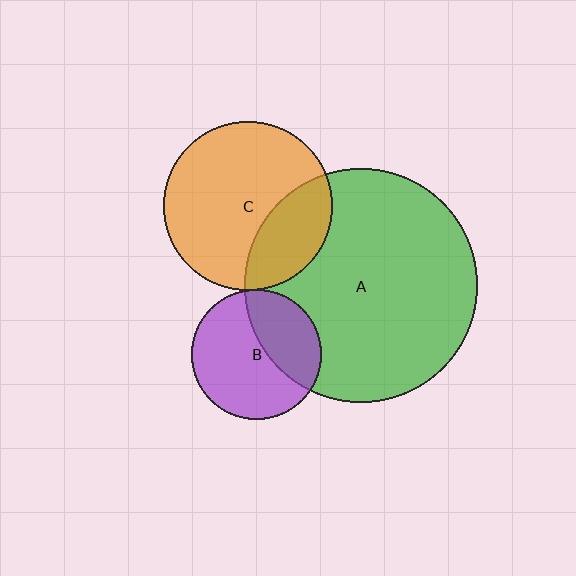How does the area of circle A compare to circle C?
Approximately 1.9 times.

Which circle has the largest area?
Circle A (green).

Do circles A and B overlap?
Yes.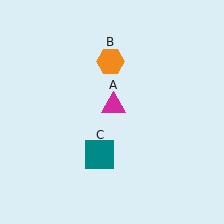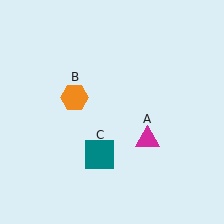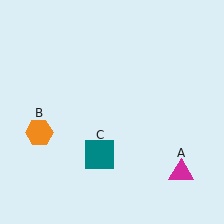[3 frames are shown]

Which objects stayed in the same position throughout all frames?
Teal square (object C) remained stationary.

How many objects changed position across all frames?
2 objects changed position: magenta triangle (object A), orange hexagon (object B).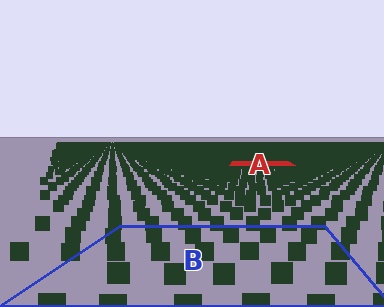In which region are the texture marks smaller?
The texture marks are smaller in region A, because it is farther away.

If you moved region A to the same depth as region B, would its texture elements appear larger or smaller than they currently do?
They would appear larger. At a closer depth, the same texture elements are projected at a bigger on-screen size.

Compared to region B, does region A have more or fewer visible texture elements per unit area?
Region A has more texture elements per unit area — they are packed more densely because it is farther away.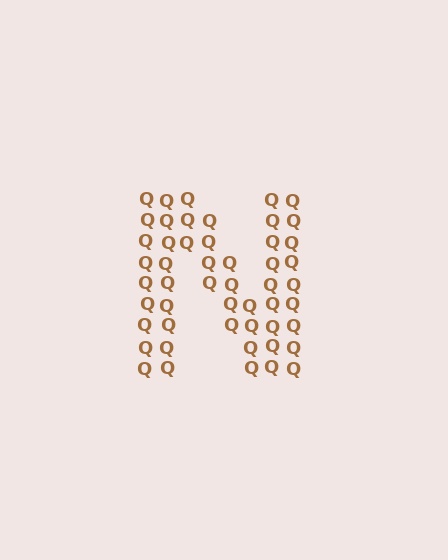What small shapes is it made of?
It is made of small letter Q's.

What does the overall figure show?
The overall figure shows the letter N.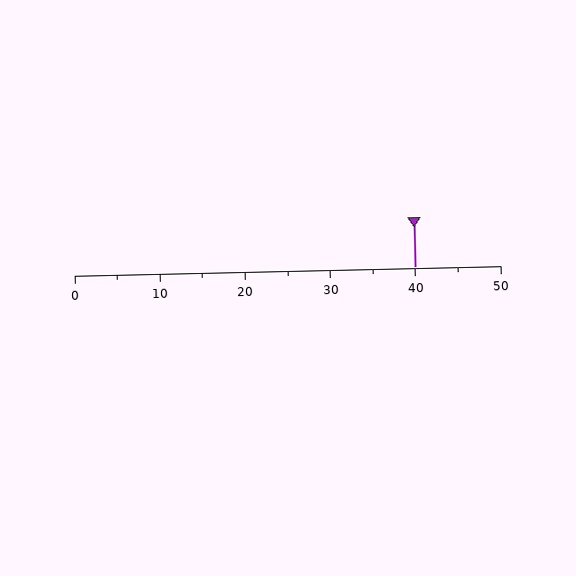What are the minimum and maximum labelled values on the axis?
The axis runs from 0 to 50.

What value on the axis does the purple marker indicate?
The marker indicates approximately 40.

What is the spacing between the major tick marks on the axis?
The major ticks are spaced 10 apart.